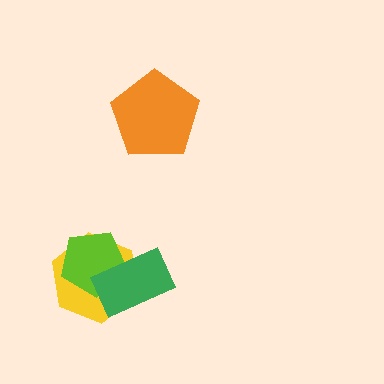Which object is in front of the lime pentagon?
The green rectangle is in front of the lime pentagon.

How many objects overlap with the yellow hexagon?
2 objects overlap with the yellow hexagon.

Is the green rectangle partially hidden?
No, no other shape covers it.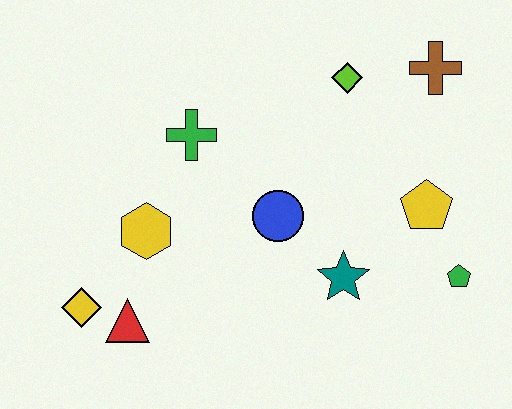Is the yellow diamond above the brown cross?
No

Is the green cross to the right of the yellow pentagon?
No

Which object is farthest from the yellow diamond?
The brown cross is farthest from the yellow diamond.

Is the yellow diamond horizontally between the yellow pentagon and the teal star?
No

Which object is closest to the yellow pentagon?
The green pentagon is closest to the yellow pentagon.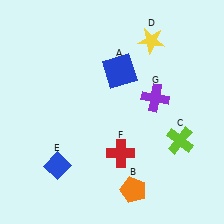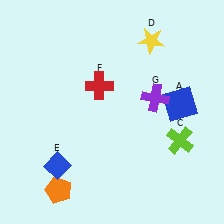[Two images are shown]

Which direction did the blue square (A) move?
The blue square (A) moved right.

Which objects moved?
The objects that moved are: the blue square (A), the orange pentagon (B), the red cross (F).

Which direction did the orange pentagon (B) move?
The orange pentagon (B) moved left.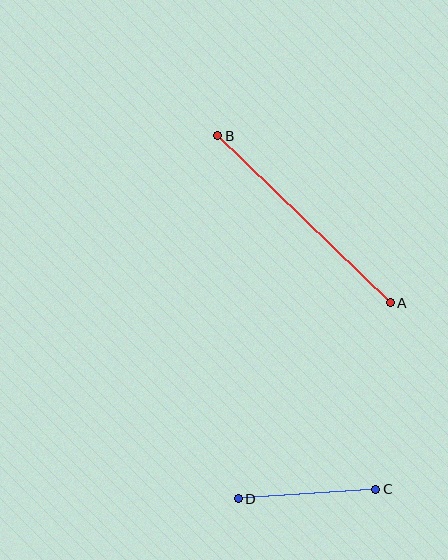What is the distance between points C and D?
The distance is approximately 138 pixels.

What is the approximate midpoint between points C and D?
The midpoint is at approximately (307, 494) pixels.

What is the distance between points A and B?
The distance is approximately 240 pixels.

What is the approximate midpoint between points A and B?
The midpoint is at approximately (304, 219) pixels.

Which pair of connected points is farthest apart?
Points A and B are farthest apart.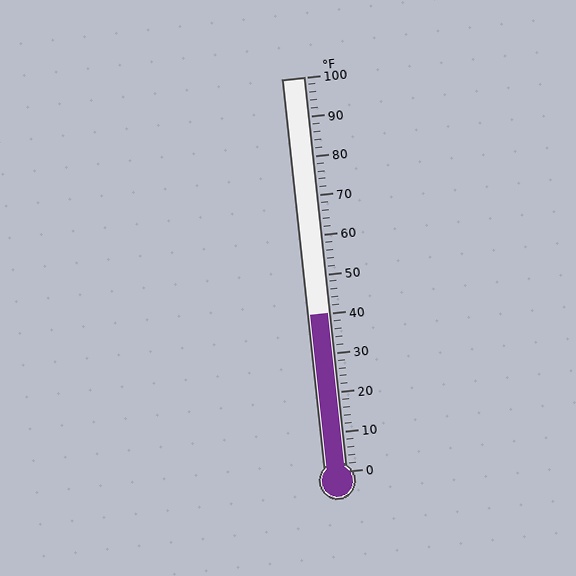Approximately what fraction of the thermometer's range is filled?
The thermometer is filled to approximately 40% of its range.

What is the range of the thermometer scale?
The thermometer scale ranges from 0°F to 100°F.